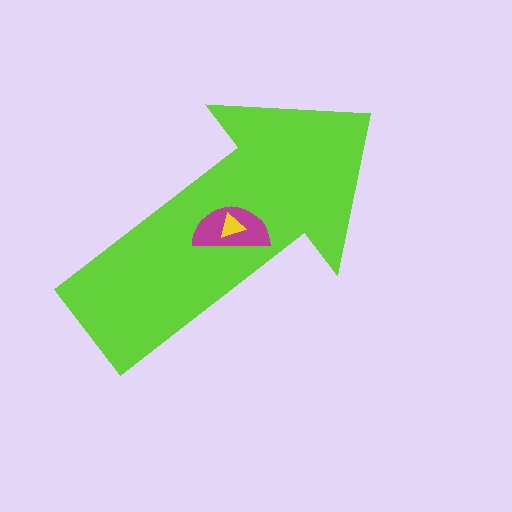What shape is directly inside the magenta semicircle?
The yellow triangle.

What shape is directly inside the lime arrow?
The magenta semicircle.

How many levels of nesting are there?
3.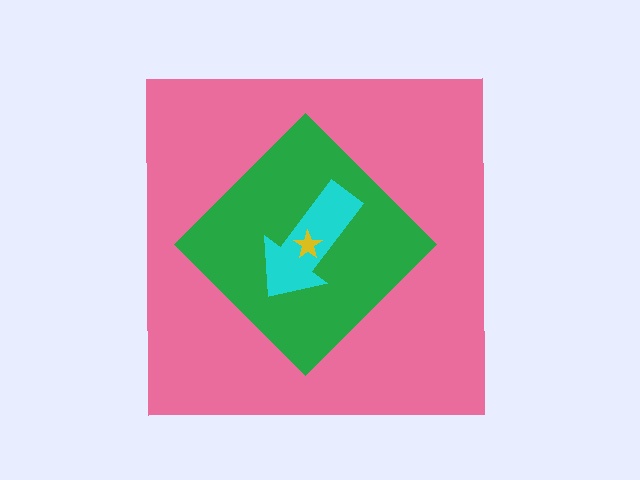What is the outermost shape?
The pink square.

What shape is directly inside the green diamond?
The cyan arrow.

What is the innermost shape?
The yellow star.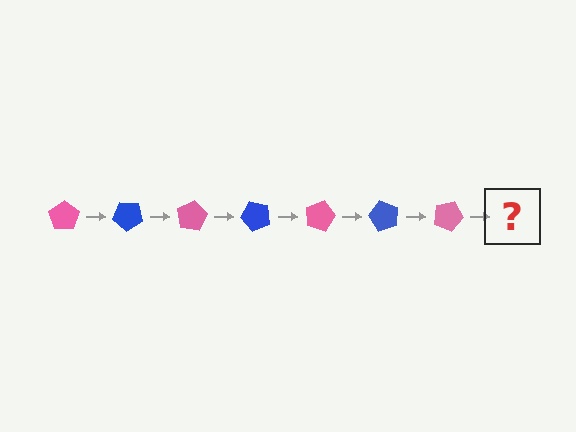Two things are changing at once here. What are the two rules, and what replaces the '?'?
The two rules are that it rotates 40 degrees each step and the color cycles through pink and blue. The '?' should be a blue pentagon, rotated 280 degrees from the start.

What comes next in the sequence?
The next element should be a blue pentagon, rotated 280 degrees from the start.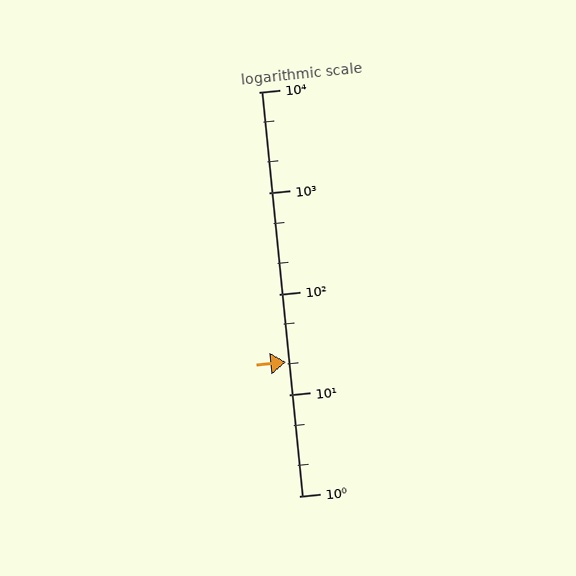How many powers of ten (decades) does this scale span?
The scale spans 4 decades, from 1 to 10000.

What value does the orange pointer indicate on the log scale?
The pointer indicates approximately 21.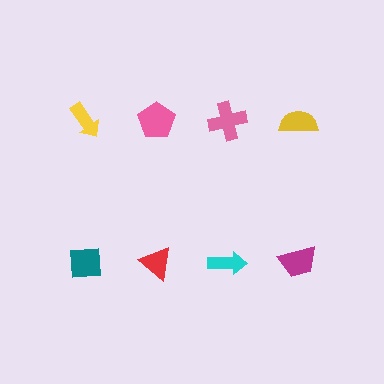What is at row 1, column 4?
A yellow semicircle.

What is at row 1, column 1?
A yellow arrow.